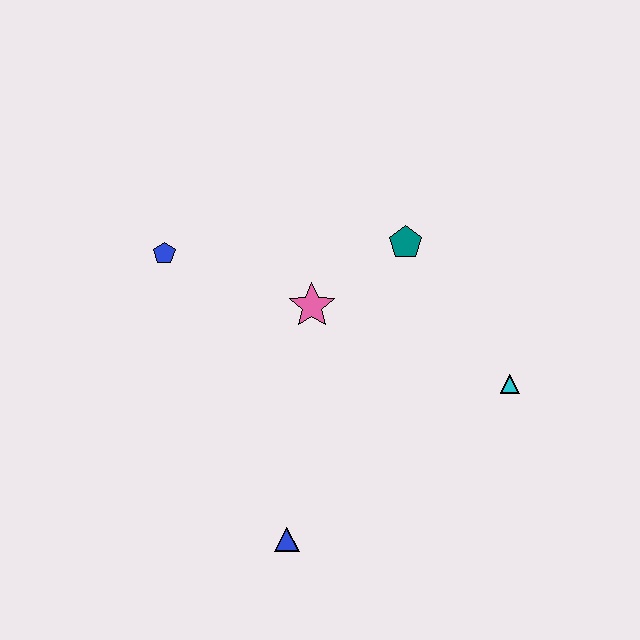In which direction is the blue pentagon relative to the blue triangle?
The blue pentagon is above the blue triangle.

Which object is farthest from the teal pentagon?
The blue triangle is farthest from the teal pentagon.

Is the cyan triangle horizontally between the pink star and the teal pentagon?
No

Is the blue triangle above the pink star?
No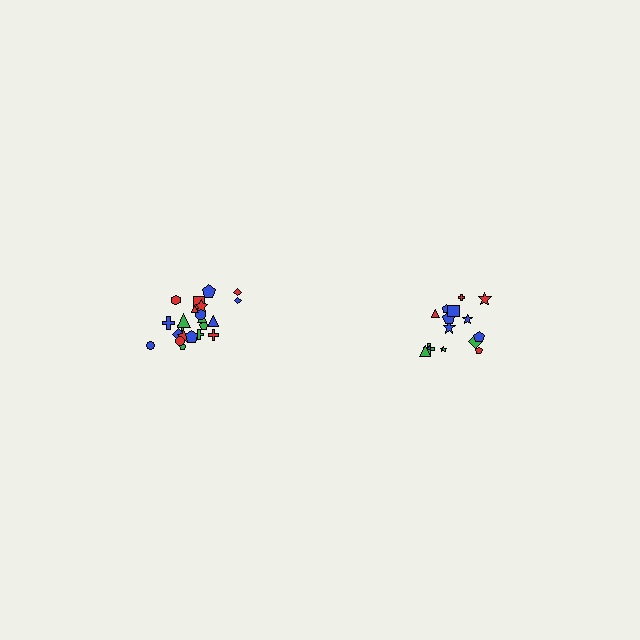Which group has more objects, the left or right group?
The left group.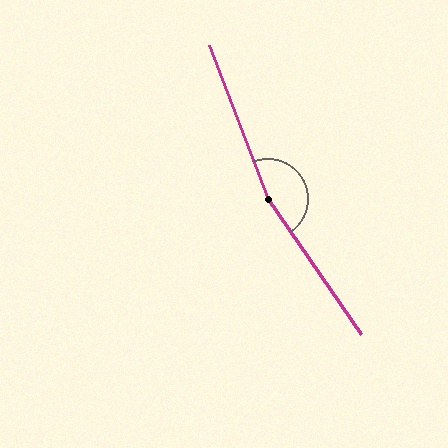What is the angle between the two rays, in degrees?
Approximately 167 degrees.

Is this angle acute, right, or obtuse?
It is obtuse.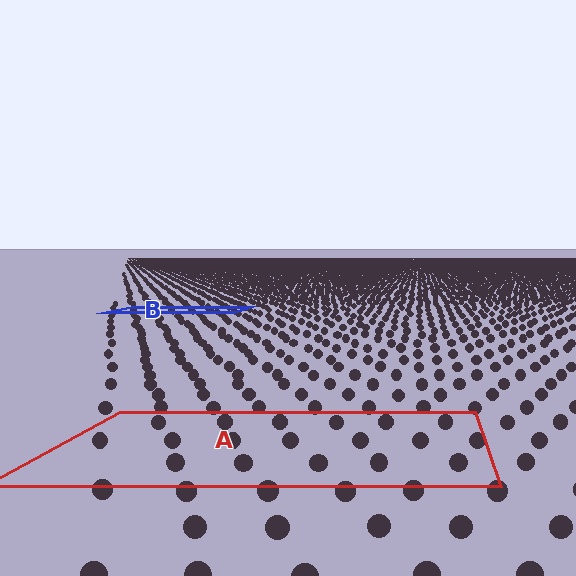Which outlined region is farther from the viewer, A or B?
Region B is farther from the viewer — the texture elements inside it appear smaller and more densely packed.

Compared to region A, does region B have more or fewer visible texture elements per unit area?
Region B has more texture elements per unit area — they are packed more densely because it is farther away.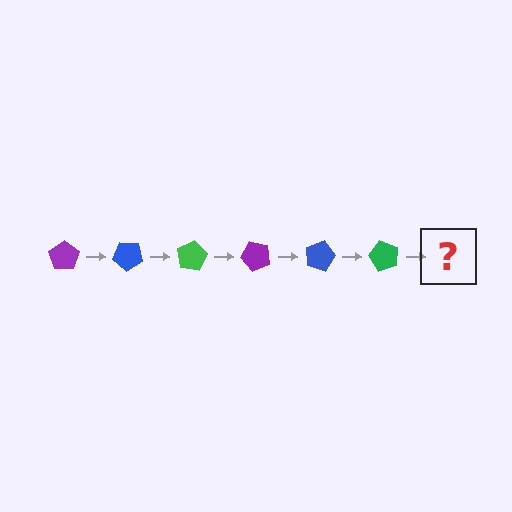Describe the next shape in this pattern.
It should be a purple pentagon, rotated 240 degrees from the start.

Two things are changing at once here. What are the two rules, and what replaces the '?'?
The two rules are that it rotates 40 degrees each step and the color cycles through purple, blue, and green. The '?' should be a purple pentagon, rotated 240 degrees from the start.